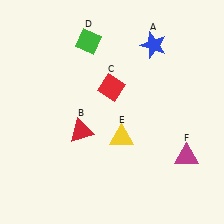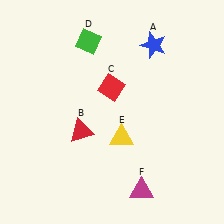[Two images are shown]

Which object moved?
The magenta triangle (F) moved left.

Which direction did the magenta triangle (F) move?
The magenta triangle (F) moved left.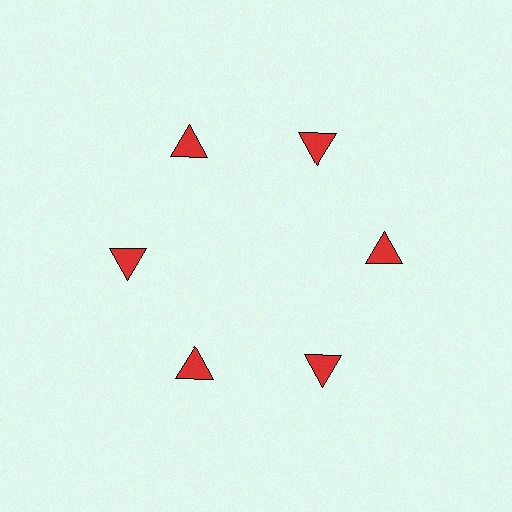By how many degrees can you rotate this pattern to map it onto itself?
The pattern maps onto itself every 60 degrees of rotation.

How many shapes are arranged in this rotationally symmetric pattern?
There are 6 shapes, arranged in 6 groups of 1.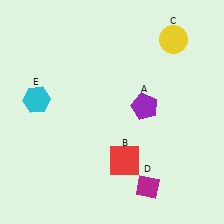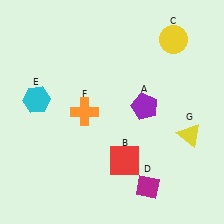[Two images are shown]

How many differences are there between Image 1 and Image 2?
There are 2 differences between the two images.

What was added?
An orange cross (F), a yellow triangle (G) were added in Image 2.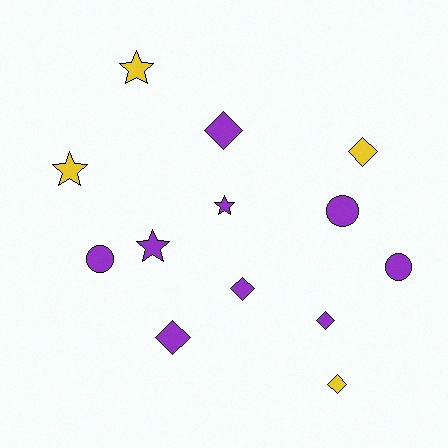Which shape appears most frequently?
Diamond, with 6 objects.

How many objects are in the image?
There are 13 objects.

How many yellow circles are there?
There are no yellow circles.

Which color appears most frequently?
Purple, with 9 objects.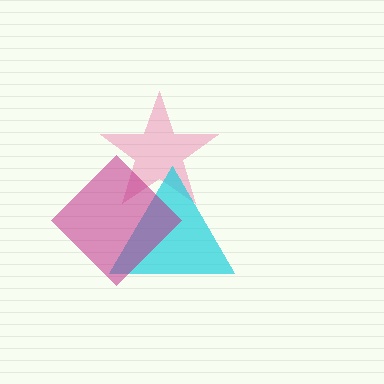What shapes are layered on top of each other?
The layered shapes are: a pink star, a cyan triangle, a magenta diamond.